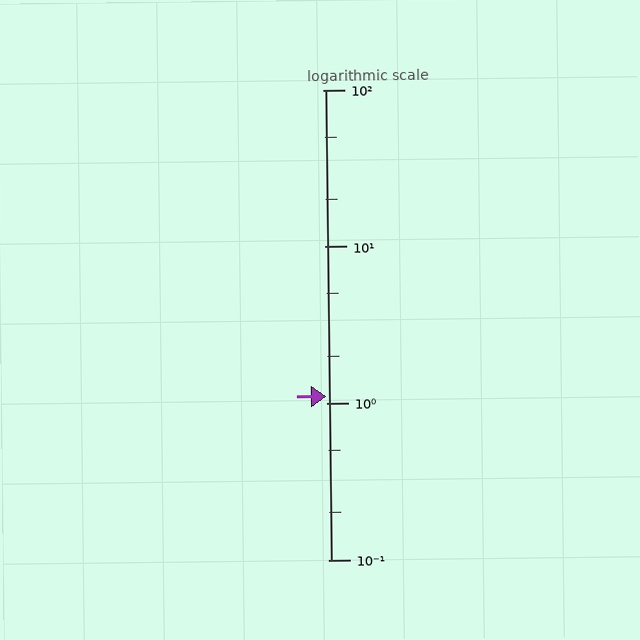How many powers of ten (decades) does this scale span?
The scale spans 3 decades, from 0.1 to 100.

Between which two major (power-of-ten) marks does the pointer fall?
The pointer is between 1 and 10.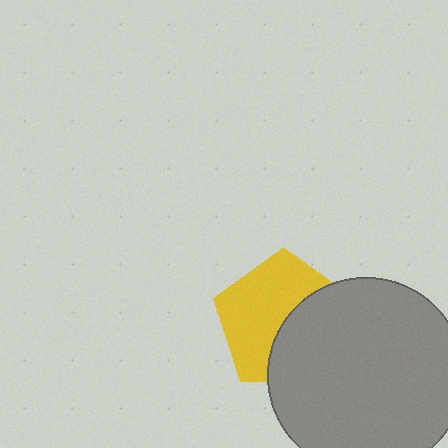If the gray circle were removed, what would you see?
You would see the complete yellow pentagon.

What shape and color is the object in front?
The object in front is a gray circle.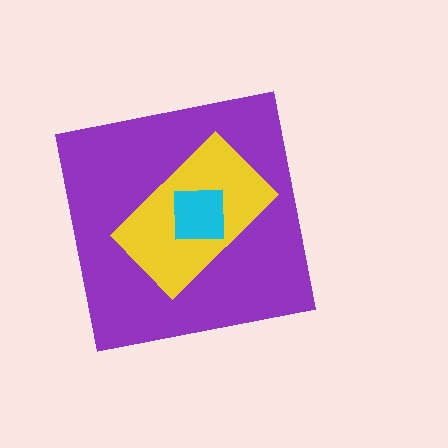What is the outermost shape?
The purple square.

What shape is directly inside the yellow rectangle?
The cyan square.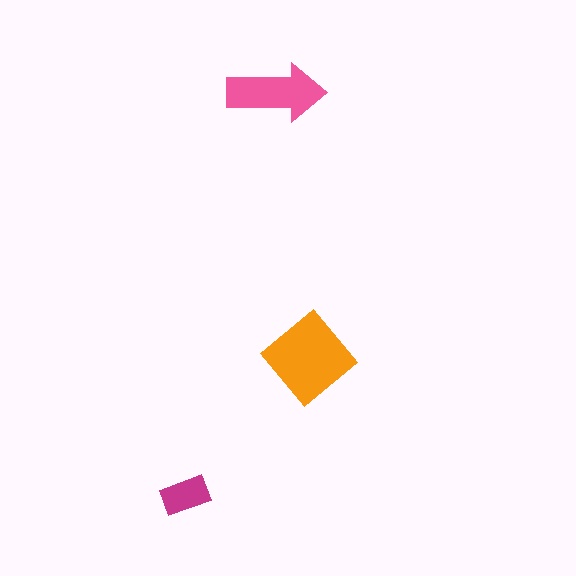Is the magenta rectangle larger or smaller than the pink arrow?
Smaller.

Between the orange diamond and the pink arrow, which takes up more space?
The orange diamond.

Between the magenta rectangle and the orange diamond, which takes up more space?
The orange diamond.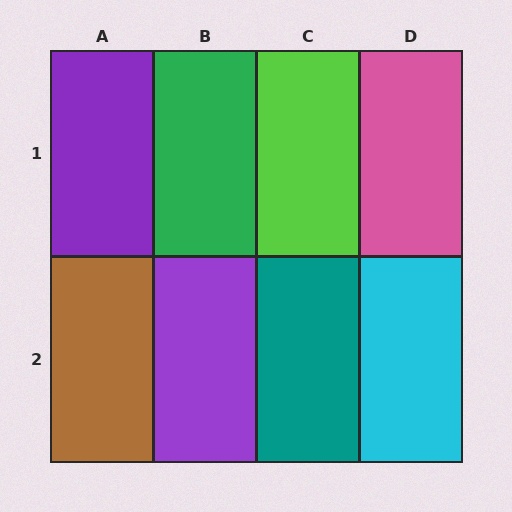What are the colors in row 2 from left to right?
Brown, purple, teal, cyan.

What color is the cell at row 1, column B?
Green.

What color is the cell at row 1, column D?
Pink.